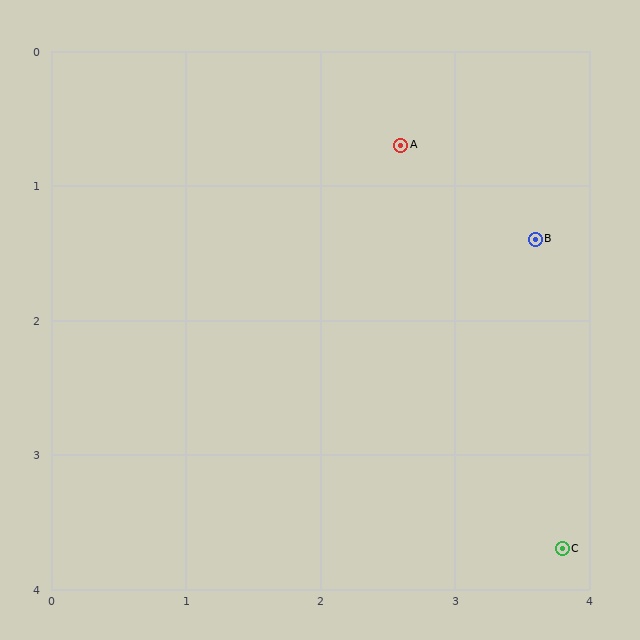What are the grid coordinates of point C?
Point C is at approximately (3.8, 3.7).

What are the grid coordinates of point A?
Point A is at approximately (2.6, 0.7).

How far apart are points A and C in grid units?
Points A and C are about 3.2 grid units apart.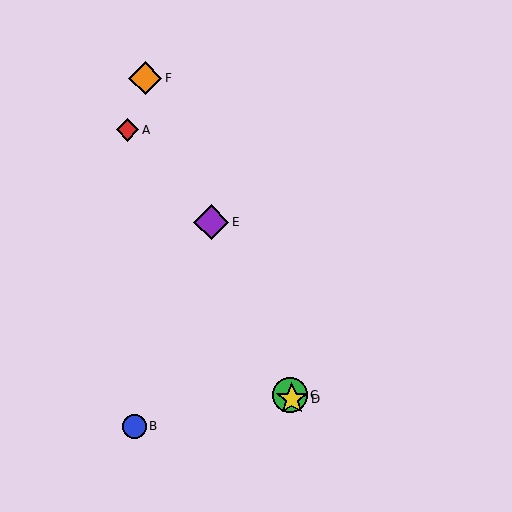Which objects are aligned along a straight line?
Objects C, D, E, F are aligned along a straight line.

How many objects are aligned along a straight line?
4 objects (C, D, E, F) are aligned along a straight line.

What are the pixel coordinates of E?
Object E is at (211, 222).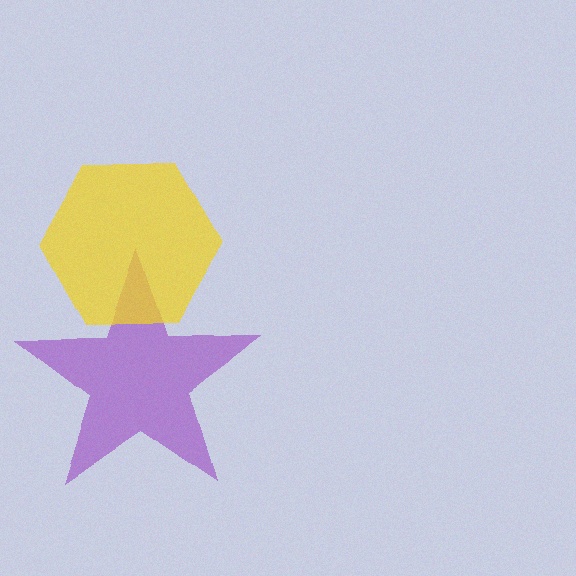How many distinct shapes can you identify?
There are 2 distinct shapes: a purple star, a yellow hexagon.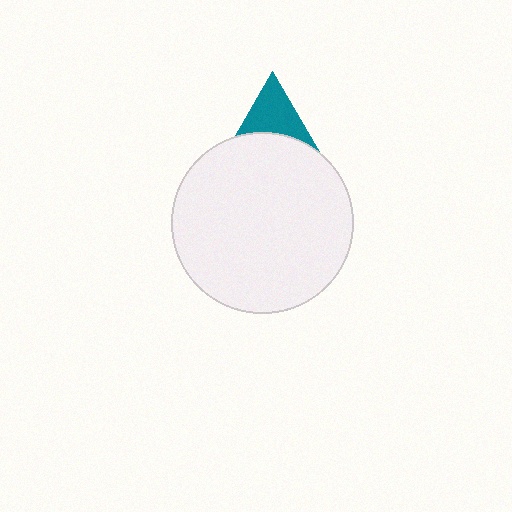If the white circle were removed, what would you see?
You would see the complete teal triangle.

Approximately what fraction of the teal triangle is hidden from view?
Roughly 68% of the teal triangle is hidden behind the white circle.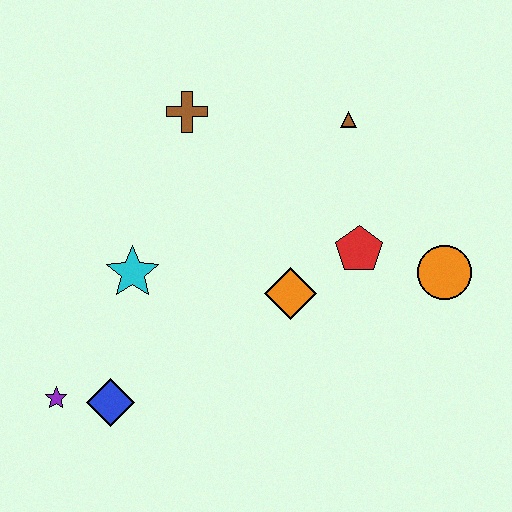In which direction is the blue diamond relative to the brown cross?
The blue diamond is below the brown cross.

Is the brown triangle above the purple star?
Yes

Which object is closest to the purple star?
The blue diamond is closest to the purple star.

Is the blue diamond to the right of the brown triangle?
No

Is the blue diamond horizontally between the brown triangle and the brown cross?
No